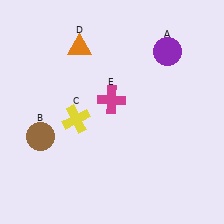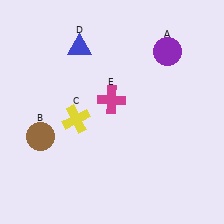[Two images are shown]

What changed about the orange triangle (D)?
In Image 1, D is orange. In Image 2, it changed to blue.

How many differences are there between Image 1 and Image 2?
There is 1 difference between the two images.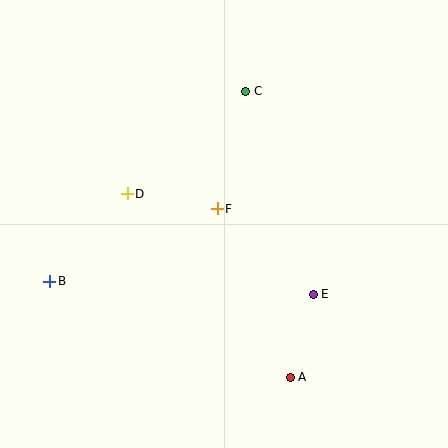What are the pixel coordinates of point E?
Point E is at (313, 294).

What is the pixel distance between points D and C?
The distance between D and C is 157 pixels.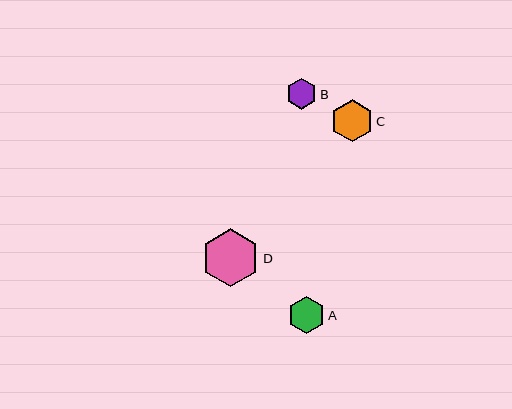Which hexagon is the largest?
Hexagon D is the largest with a size of approximately 58 pixels.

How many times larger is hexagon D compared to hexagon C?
Hexagon D is approximately 1.4 times the size of hexagon C.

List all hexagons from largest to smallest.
From largest to smallest: D, C, A, B.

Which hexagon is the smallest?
Hexagon B is the smallest with a size of approximately 31 pixels.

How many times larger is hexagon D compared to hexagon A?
Hexagon D is approximately 1.5 times the size of hexagon A.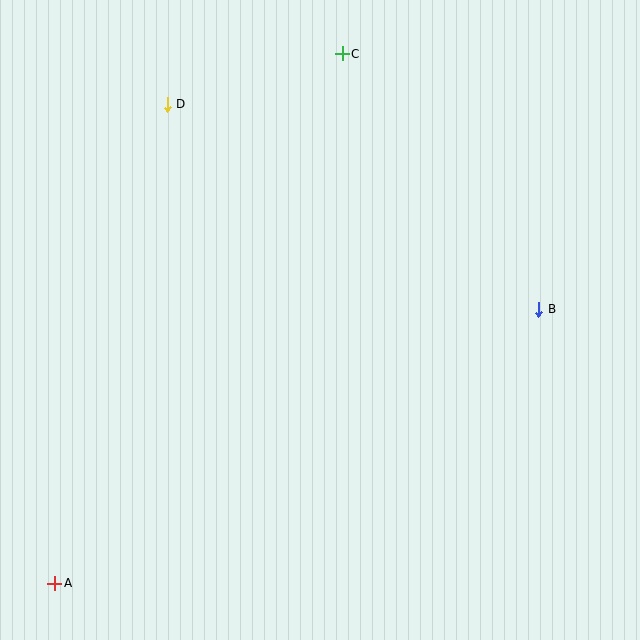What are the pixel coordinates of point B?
Point B is at (539, 309).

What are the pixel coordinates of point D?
Point D is at (167, 104).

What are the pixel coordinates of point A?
Point A is at (55, 583).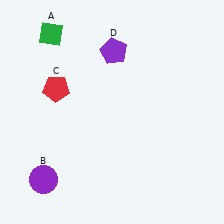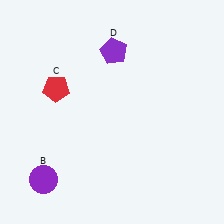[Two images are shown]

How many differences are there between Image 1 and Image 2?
There is 1 difference between the two images.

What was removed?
The green diamond (A) was removed in Image 2.